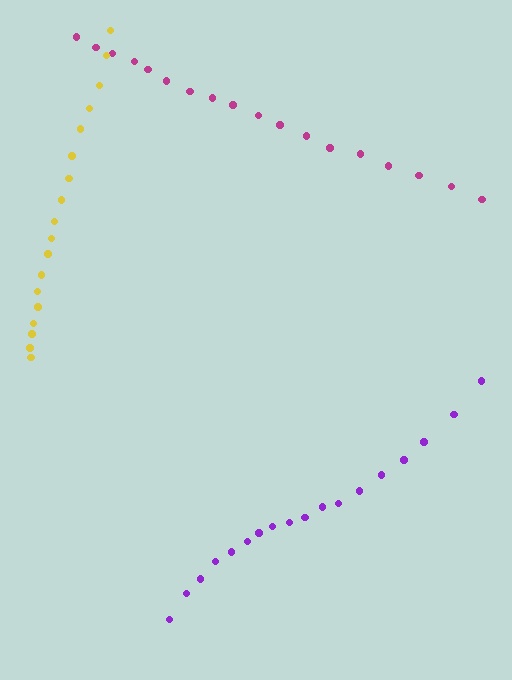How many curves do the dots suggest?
There are 3 distinct paths.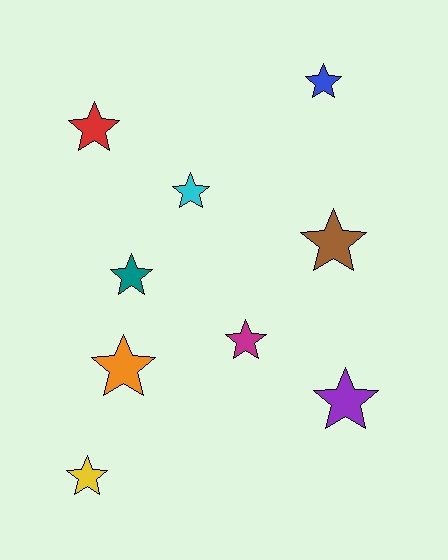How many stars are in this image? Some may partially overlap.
There are 9 stars.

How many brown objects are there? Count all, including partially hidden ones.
There is 1 brown object.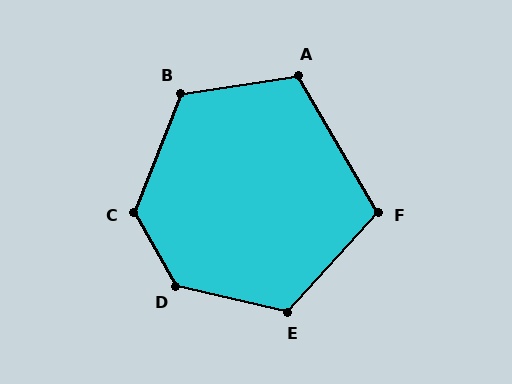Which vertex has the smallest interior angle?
F, at approximately 107 degrees.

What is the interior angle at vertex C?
Approximately 129 degrees (obtuse).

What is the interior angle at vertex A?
Approximately 112 degrees (obtuse).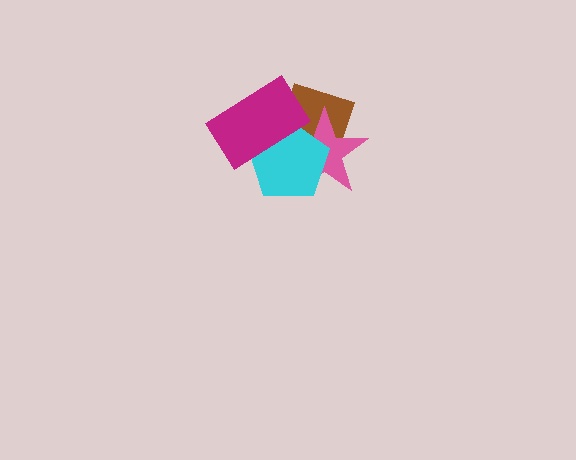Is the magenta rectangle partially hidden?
No, no other shape covers it.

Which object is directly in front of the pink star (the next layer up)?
The cyan pentagon is directly in front of the pink star.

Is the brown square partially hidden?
Yes, it is partially covered by another shape.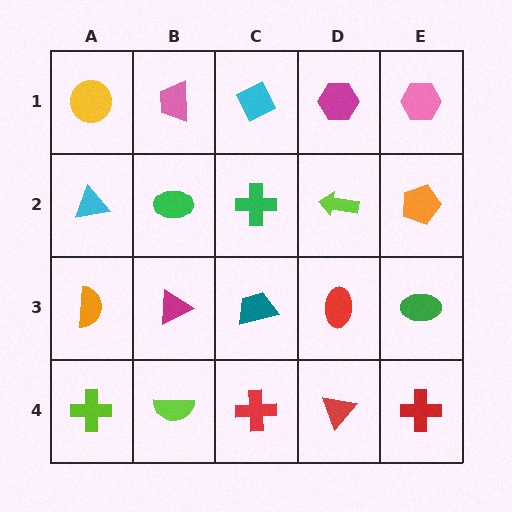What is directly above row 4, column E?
A green ellipse.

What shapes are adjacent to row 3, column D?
A lime arrow (row 2, column D), a red triangle (row 4, column D), a teal trapezoid (row 3, column C), a green ellipse (row 3, column E).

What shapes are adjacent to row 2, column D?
A magenta hexagon (row 1, column D), a red ellipse (row 3, column D), a green cross (row 2, column C), an orange pentagon (row 2, column E).